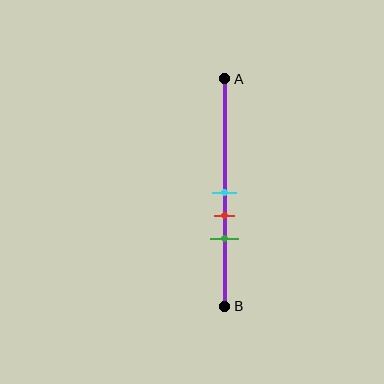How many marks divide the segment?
There are 3 marks dividing the segment.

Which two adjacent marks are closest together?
The cyan and red marks are the closest adjacent pair.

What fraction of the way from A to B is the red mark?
The red mark is approximately 60% (0.6) of the way from A to B.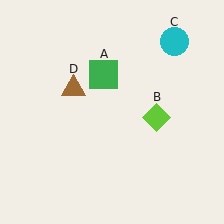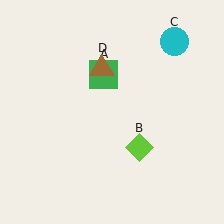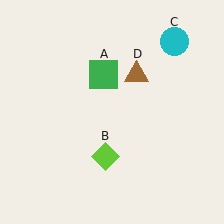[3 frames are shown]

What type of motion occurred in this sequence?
The lime diamond (object B), brown triangle (object D) rotated clockwise around the center of the scene.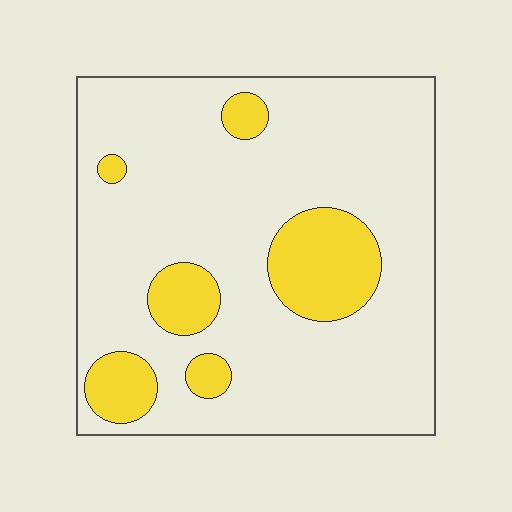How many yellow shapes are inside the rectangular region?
6.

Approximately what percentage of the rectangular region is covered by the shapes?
Approximately 20%.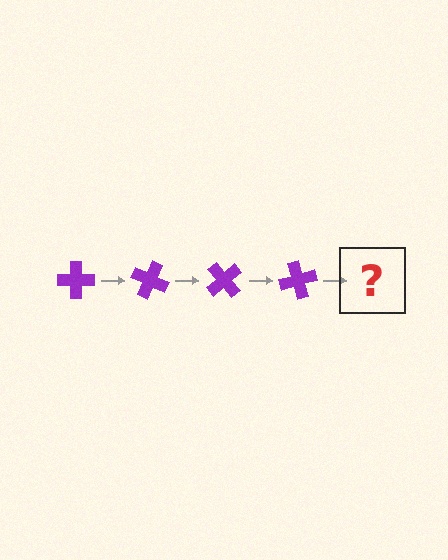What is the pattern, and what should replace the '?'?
The pattern is that the cross rotates 25 degrees each step. The '?' should be a purple cross rotated 100 degrees.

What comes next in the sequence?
The next element should be a purple cross rotated 100 degrees.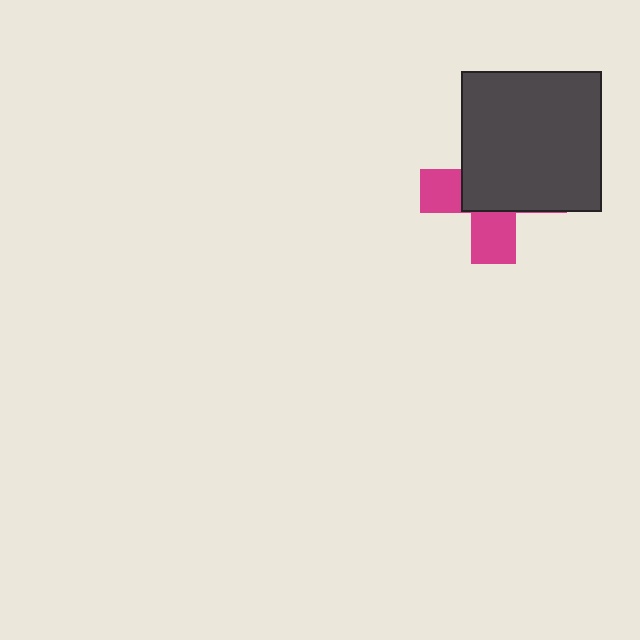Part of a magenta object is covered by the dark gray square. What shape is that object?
It is a cross.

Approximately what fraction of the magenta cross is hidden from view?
Roughly 61% of the magenta cross is hidden behind the dark gray square.